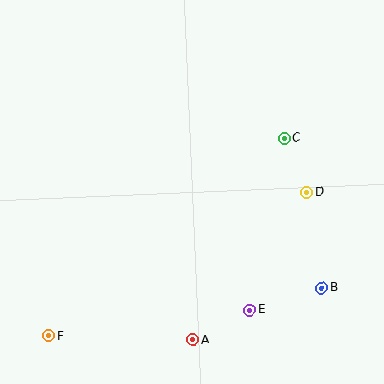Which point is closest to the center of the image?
Point C at (284, 138) is closest to the center.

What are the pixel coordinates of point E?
Point E is at (250, 310).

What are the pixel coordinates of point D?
Point D is at (307, 192).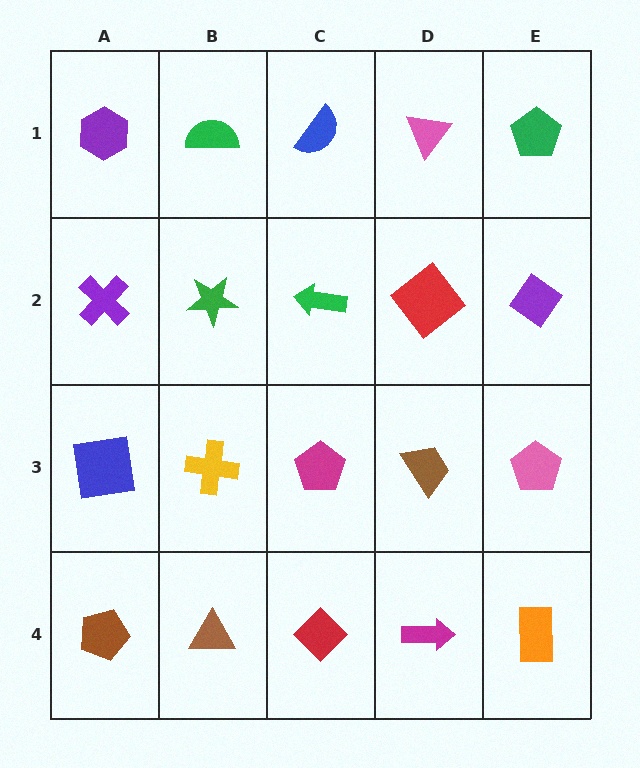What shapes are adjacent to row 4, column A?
A blue square (row 3, column A), a brown triangle (row 4, column B).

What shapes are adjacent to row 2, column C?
A blue semicircle (row 1, column C), a magenta pentagon (row 3, column C), a green star (row 2, column B), a red diamond (row 2, column D).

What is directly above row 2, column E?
A green pentagon.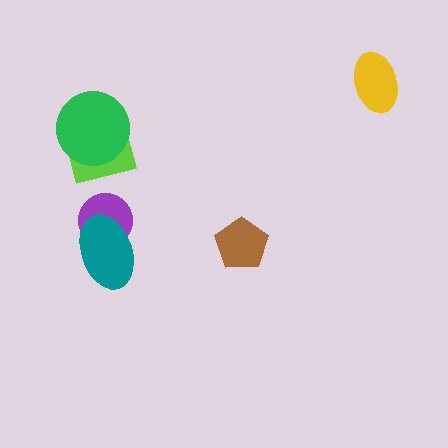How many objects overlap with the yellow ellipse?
0 objects overlap with the yellow ellipse.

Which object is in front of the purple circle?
The teal ellipse is in front of the purple circle.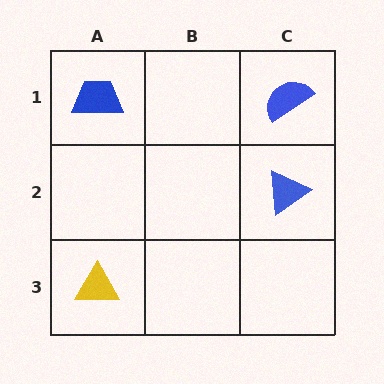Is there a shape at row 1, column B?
No, that cell is empty.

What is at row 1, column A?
A blue trapezoid.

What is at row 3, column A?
A yellow triangle.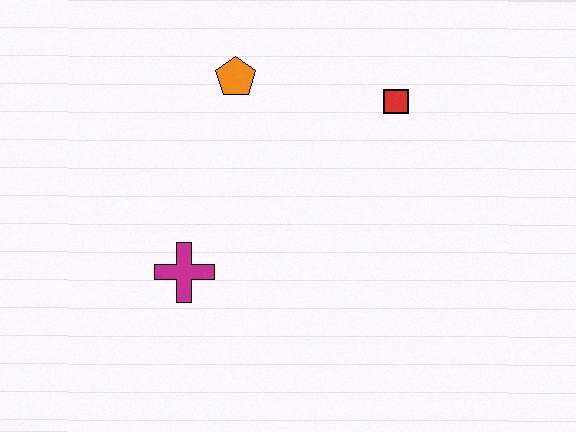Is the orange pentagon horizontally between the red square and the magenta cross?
Yes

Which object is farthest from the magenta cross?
The red square is farthest from the magenta cross.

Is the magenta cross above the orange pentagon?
No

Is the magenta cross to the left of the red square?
Yes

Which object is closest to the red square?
The orange pentagon is closest to the red square.